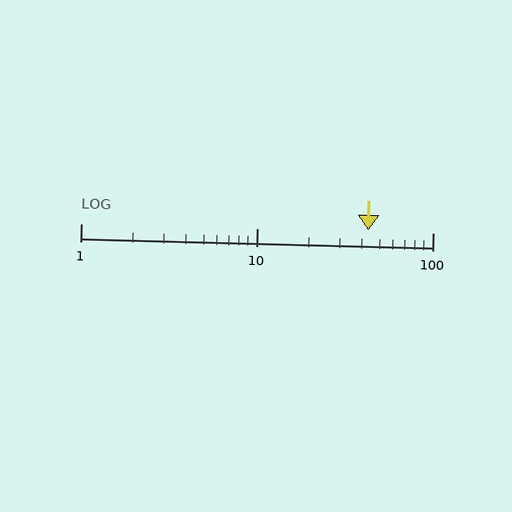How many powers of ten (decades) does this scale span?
The scale spans 2 decades, from 1 to 100.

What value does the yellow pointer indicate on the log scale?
The pointer indicates approximately 43.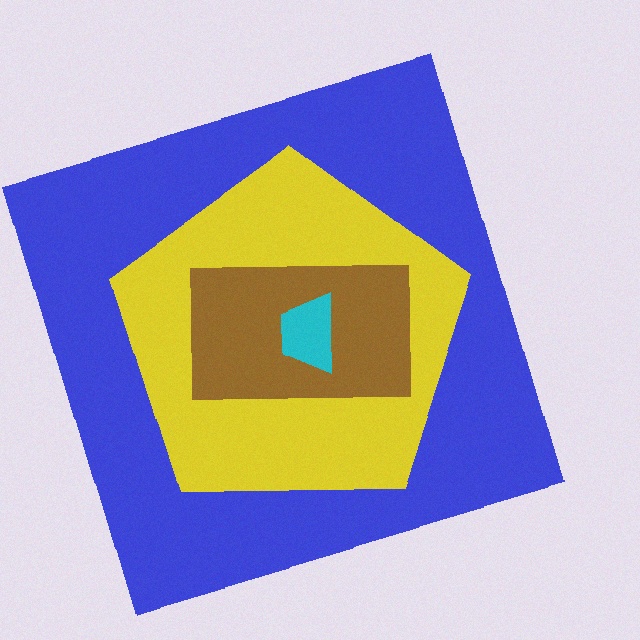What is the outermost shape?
The blue square.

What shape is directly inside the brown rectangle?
The cyan trapezoid.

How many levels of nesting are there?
4.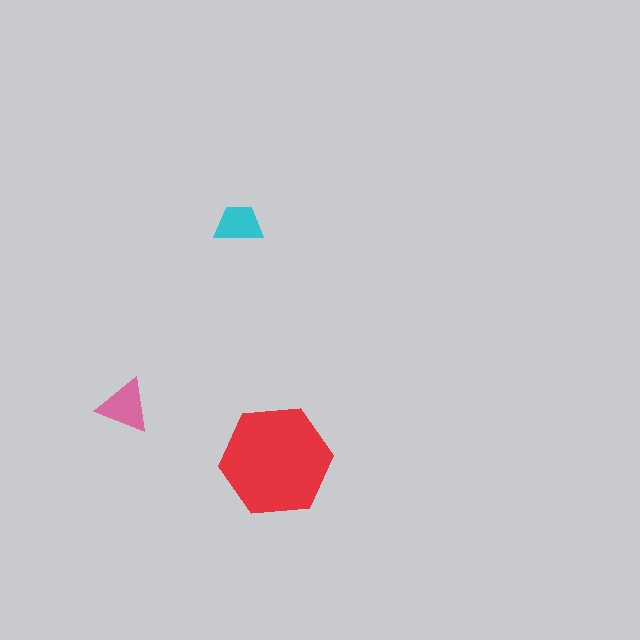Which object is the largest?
The red hexagon.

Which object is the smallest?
The cyan trapezoid.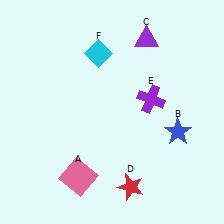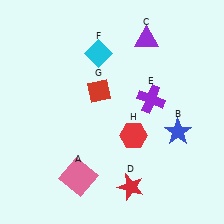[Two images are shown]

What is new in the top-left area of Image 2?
A red diamond (G) was added in the top-left area of Image 2.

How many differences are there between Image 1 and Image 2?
There are 2 differences between the two images.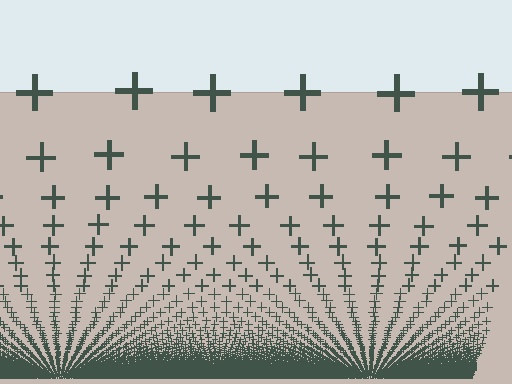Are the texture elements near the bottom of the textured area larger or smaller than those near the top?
Smaller. The gradient is inverted — elements near the bottom are smaller and denser.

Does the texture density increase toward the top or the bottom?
Density increases toward the bottom.